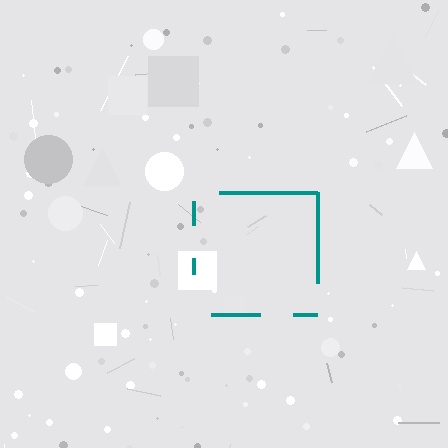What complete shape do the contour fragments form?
The contour fragments form a square.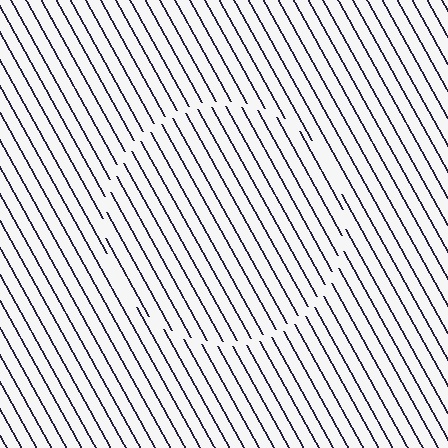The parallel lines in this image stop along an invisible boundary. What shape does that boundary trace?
An illusory circle. The interior of the shape contains the same grating, shifted by half a period — the contour is defined by the phase discontinuity where line-ends from the inner and outer gratings abut.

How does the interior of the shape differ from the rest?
The interior of the shape contains the same grating, shifted by half a period — the contour is defined by the phase discontinuity where line-ends from the inner and outer gratings abut.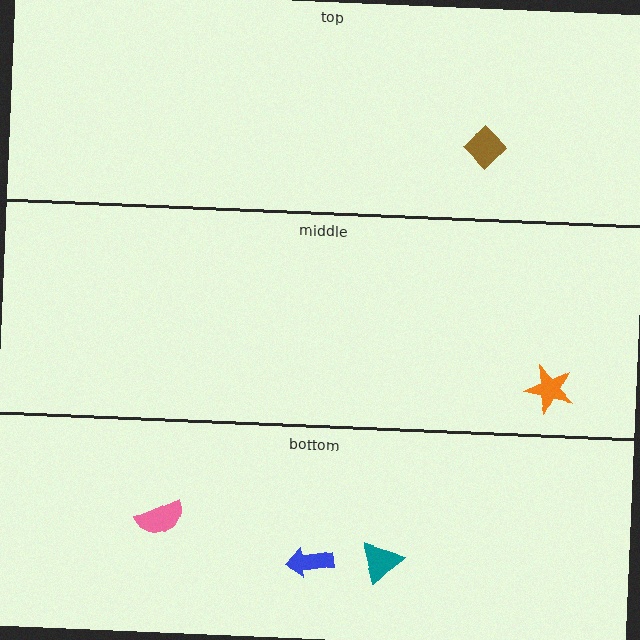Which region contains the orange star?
The middle region.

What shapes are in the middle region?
The orange star.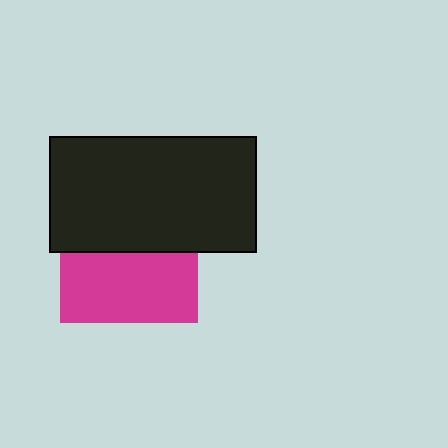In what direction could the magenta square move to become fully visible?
The magenta square could move down. That would shift it out from behind the black rectangle entirely.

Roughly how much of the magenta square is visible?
About half of it is visible (roughly 51%).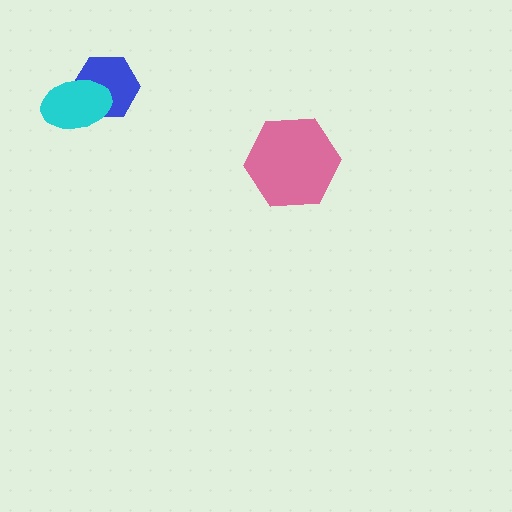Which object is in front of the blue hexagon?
The cyan ellipse is in front of the blue hexagon.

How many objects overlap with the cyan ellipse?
1 object overlaps with the cyan ellipse.